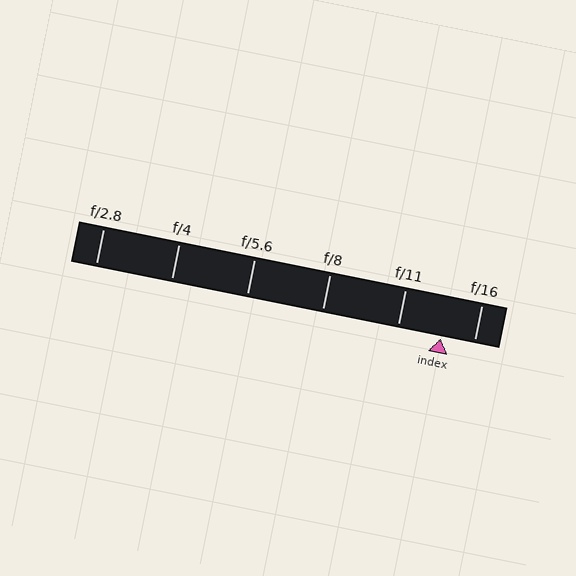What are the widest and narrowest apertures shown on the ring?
The widest aperture shown is f/2.8 and the narrowest is f/16.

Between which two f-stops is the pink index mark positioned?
The index mark is between f/11 and f/16.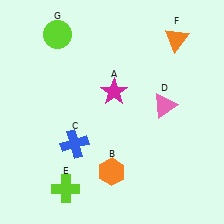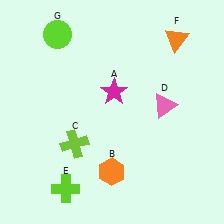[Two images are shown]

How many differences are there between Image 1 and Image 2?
There is 1 difference between the two images.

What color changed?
The cross (C) changed from blue in Image 1 to lime in Image 2.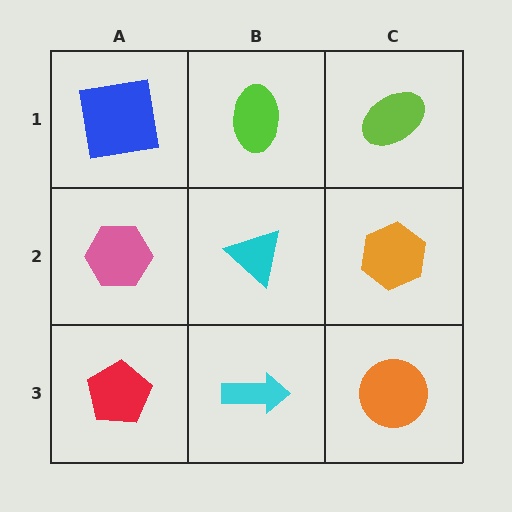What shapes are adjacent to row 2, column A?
A blue square (row 1, column A), a red pentagon (row 3, column A), a cyan triangle (row 2, column B).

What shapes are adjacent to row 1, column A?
A pink hexagon (row 2, column A), a lime ellipse (row 1, column B).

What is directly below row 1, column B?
A cyan triangle.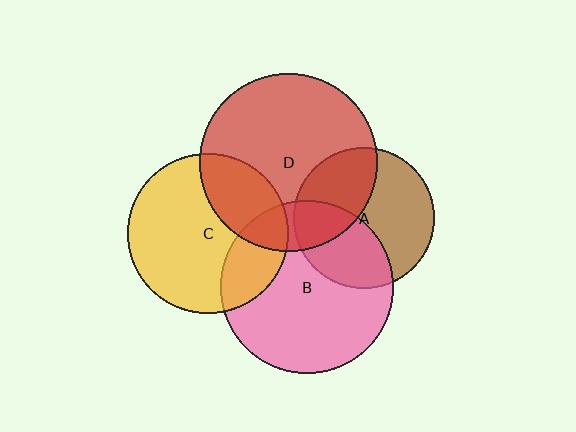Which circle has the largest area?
Circle D (red).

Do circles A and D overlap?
Yes.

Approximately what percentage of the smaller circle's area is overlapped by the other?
Approximately 35%.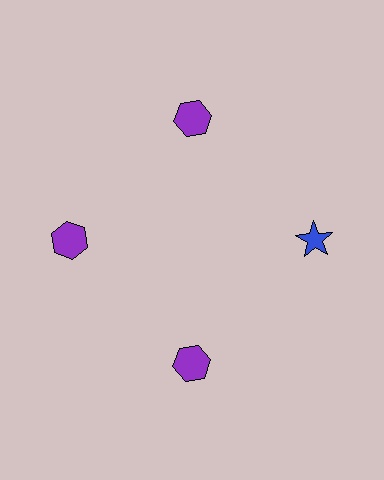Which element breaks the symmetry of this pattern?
The blue star at roughly the 3 o'clock position breaks the symmetry. All other shapes are purple hexagons.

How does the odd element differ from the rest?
It differs in both color (blue instead of purple) and shape (star instead of hexagon).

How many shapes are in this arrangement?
There are 4 shapes arranged in a ring pattern.